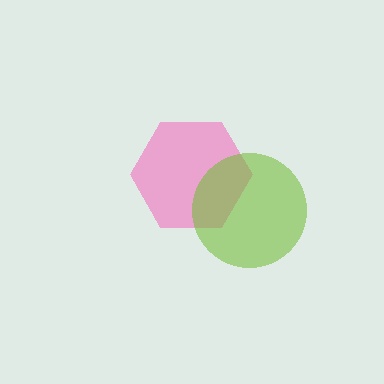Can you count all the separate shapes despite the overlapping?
Yes, there are 2 separate shapes.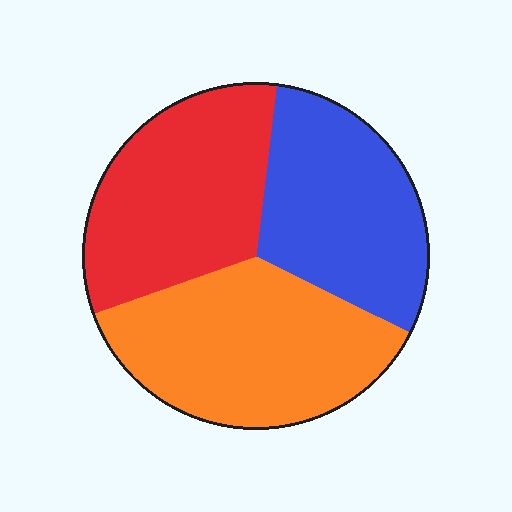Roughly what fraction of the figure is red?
Red covers 33% of the figure.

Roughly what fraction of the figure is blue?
Blue covers about 30% of the figure.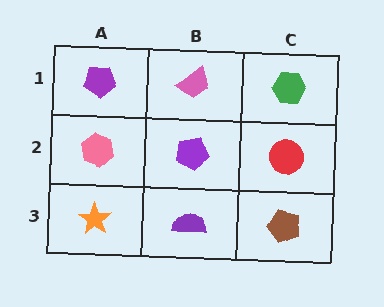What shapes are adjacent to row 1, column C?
A red circle (row 2, column C), a pink trapezoid (row 1, column B).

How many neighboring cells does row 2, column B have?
4.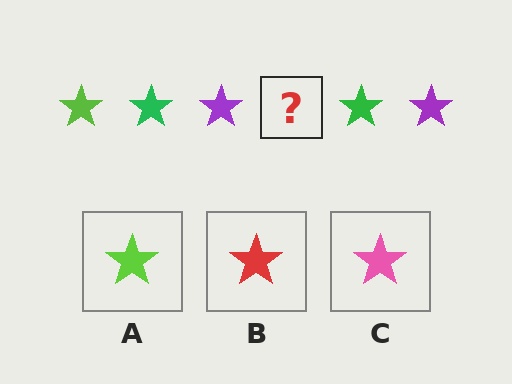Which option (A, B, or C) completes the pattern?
A.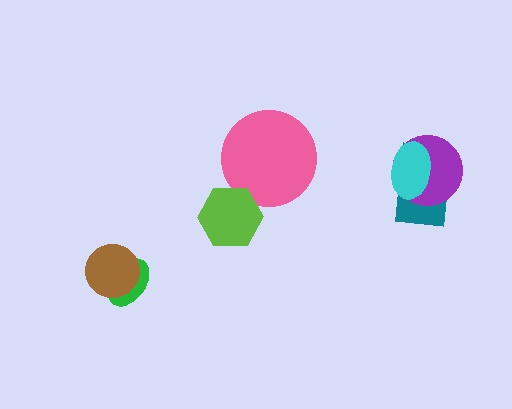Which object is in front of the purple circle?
The cyan ellipse is in front of the purple circle.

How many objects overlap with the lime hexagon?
1 object overlaps with the lime hexagon.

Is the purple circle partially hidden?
Yes, it is partially covered by another shape.